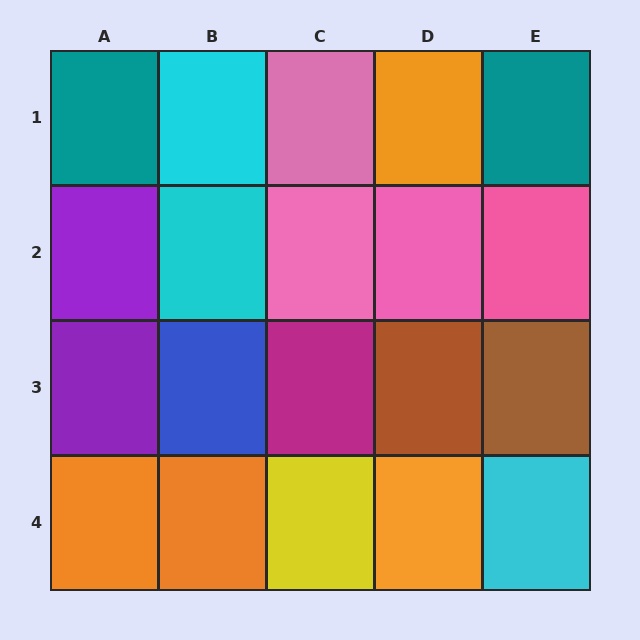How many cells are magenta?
1 cell is magenta.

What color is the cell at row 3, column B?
Blue.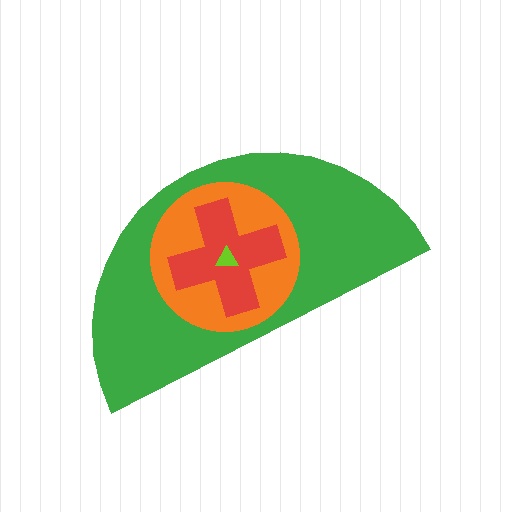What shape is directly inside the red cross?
The lime triangle.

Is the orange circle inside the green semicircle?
Yes.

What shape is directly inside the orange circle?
The red cross.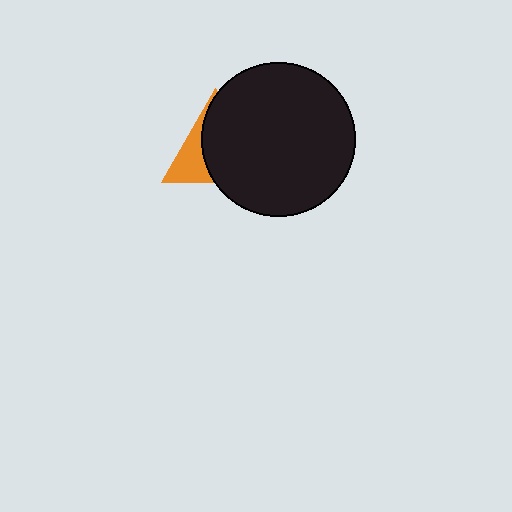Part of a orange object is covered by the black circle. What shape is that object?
It is a triangle.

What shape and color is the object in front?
The object in front is a black circle.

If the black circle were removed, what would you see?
You would see the complete orange triangle.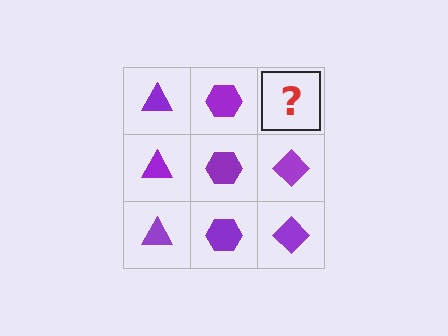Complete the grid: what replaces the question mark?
The question mark should be replaced with a purple diamond.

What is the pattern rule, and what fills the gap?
The rule is that each column has a consistent shape. The gap should be filled with a purple diamond.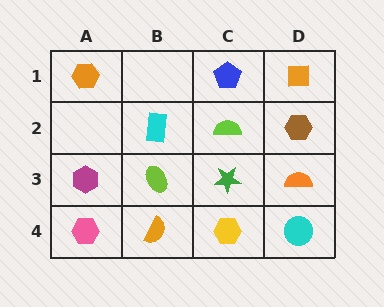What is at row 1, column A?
An orange hexagon.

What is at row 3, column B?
A lime ellipse.